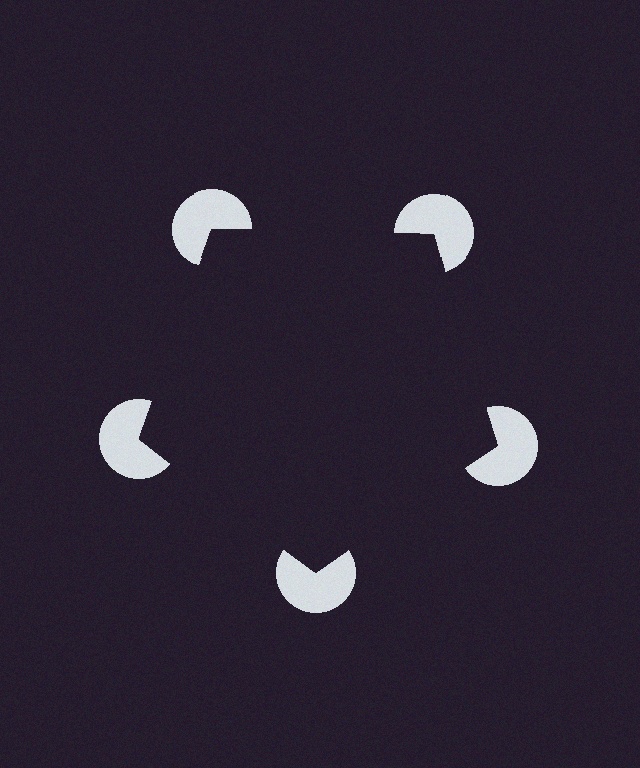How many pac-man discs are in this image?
There are 5 — one at each vertex of the illusory pentagon.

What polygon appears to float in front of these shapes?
An illusory pentagon — its edges are inferred from the aligned wedge cuts in the pac-man discs, not physically drawn.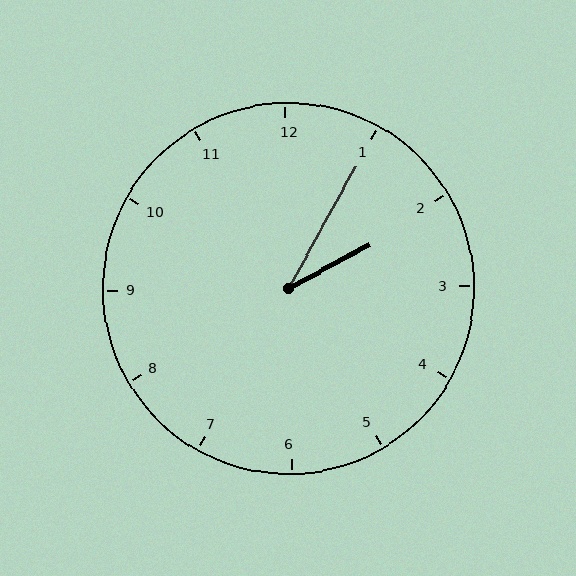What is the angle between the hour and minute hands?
Approximately 32 degrees.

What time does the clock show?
2:05.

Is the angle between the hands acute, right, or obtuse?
It is acute.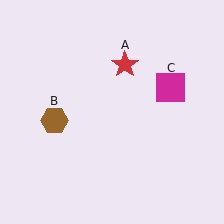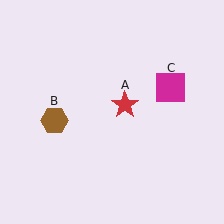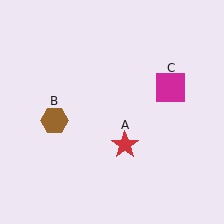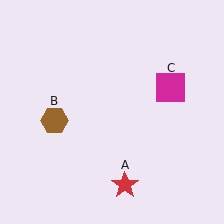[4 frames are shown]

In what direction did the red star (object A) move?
The red star (object A) moved down.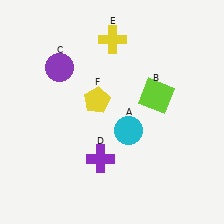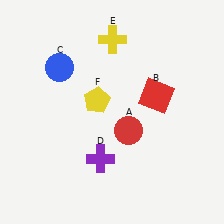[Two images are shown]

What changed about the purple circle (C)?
In Image 1, C is purple. In Image 2, it changed to blue.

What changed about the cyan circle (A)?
In Image 1, A is cyan. In Image 2, it changed to red.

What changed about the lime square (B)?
In Image 1, B is lime. In Image 2, it changed to red.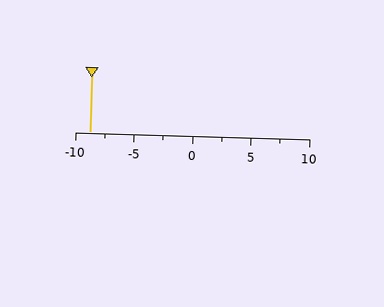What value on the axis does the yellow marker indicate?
The marker indicates approximately -8.8.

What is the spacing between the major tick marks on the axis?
The major ticks are spaced 5 apart.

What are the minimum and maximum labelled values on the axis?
The axis runs from -10 to 10.